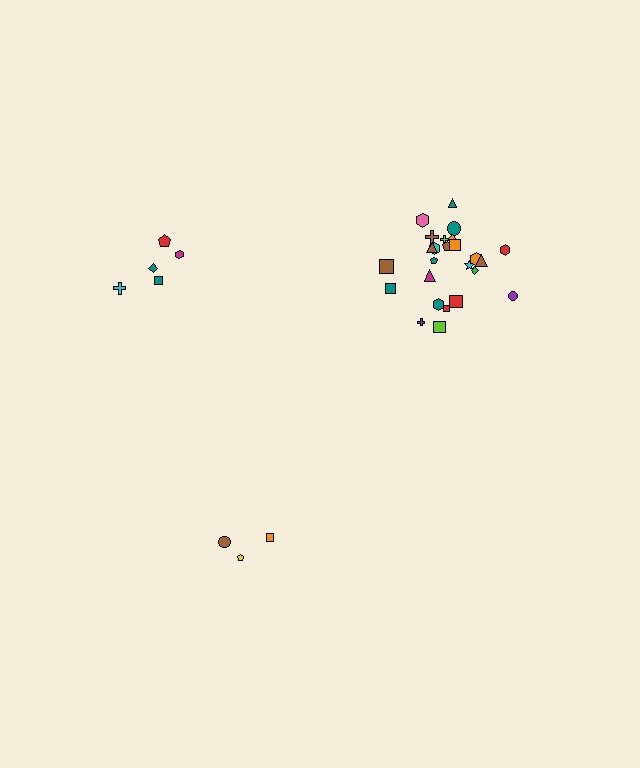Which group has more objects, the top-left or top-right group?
The top-right group.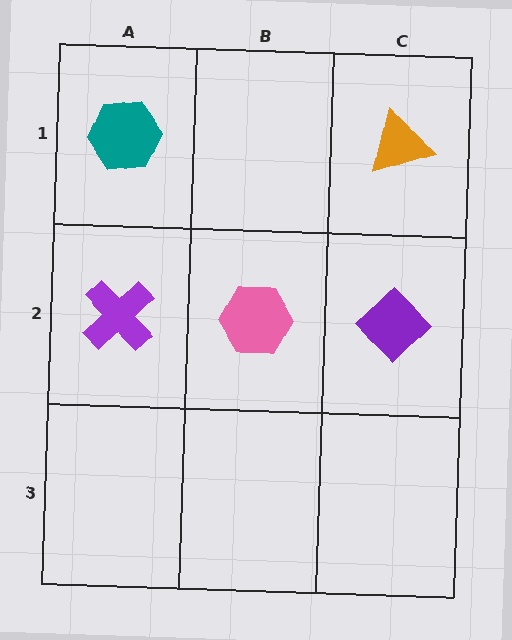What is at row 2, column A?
A purple cross.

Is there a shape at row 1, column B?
No, that cell is empty.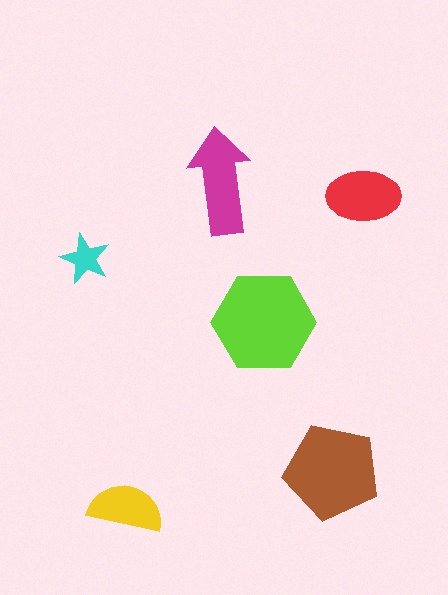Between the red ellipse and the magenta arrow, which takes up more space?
The magenta arrow.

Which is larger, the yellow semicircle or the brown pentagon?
The brown pentagon.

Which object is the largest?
The lime hexagon.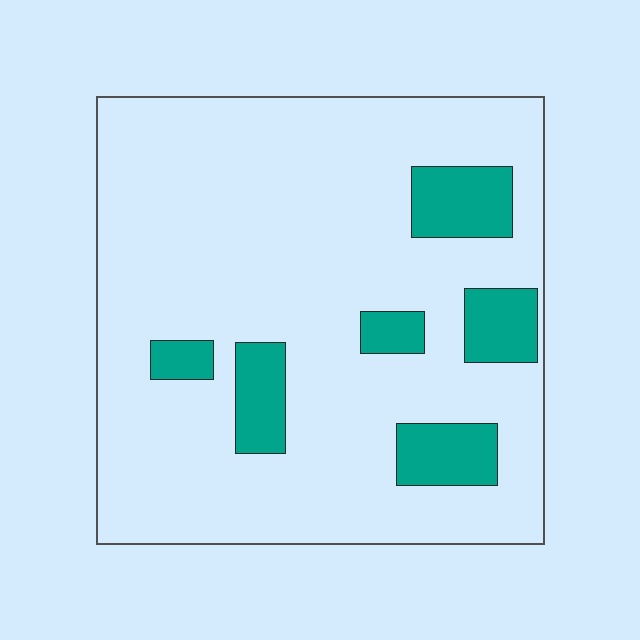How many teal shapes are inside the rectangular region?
6.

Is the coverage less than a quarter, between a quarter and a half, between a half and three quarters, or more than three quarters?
Less than a quarter.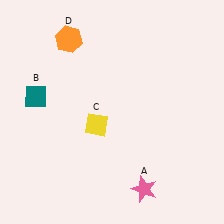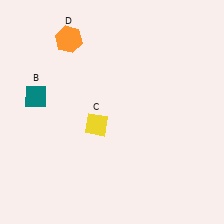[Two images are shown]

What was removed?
The pink star (A) was removed in Image 2.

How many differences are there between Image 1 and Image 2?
There is 1 difference between the two images.